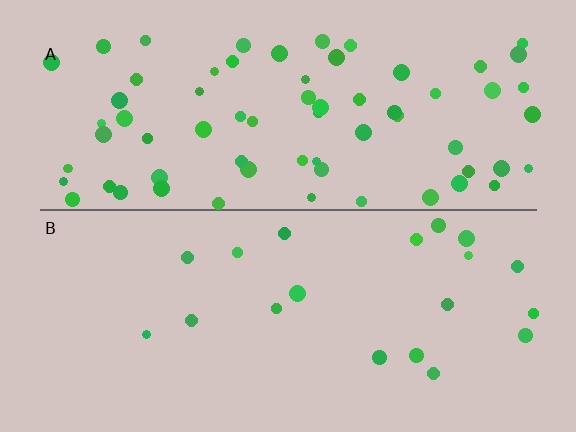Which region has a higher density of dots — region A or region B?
A (the top).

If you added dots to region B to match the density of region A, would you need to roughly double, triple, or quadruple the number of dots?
Approximately quadruple.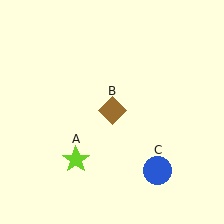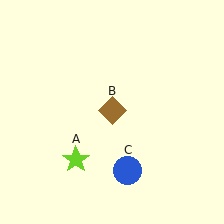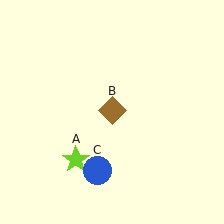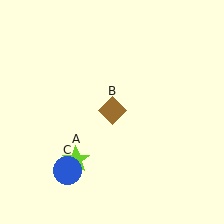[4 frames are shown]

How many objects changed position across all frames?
1 object changed position: blue circle (object C).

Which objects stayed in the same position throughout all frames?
Lime star (object A) and brown diamond (object B) remained stationary.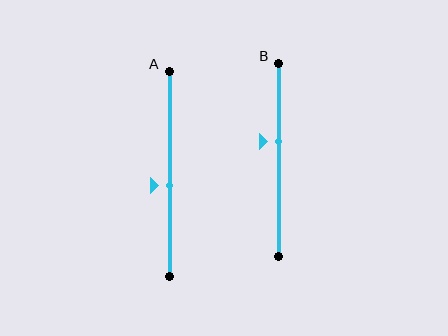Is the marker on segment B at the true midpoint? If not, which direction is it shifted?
No, the marker on segment B is shifted upward by about 9% of the segment length.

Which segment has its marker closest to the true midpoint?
Segment A has its marker closest to the true midpoint.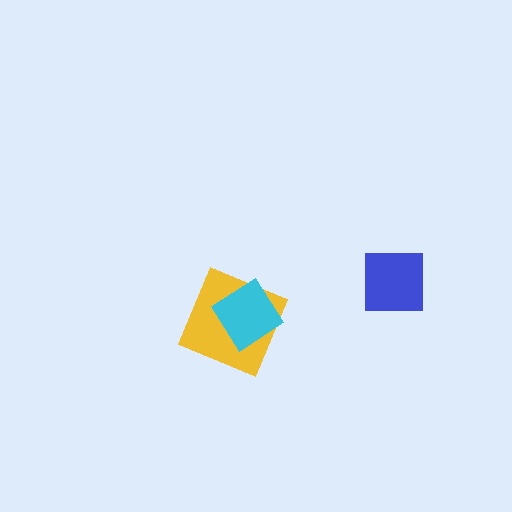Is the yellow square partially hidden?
Yes, it is partially covered by another shape.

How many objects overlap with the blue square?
0 objects overlap with the blue square.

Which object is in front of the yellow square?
The cyan diamond is in front of the yellow square.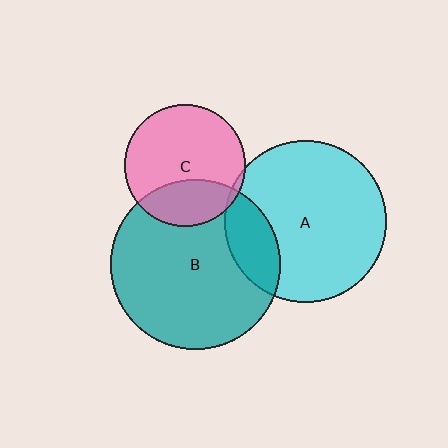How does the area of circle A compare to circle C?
Approximately 1.8 times.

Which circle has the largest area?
Circle B (teal).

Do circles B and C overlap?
Yes.